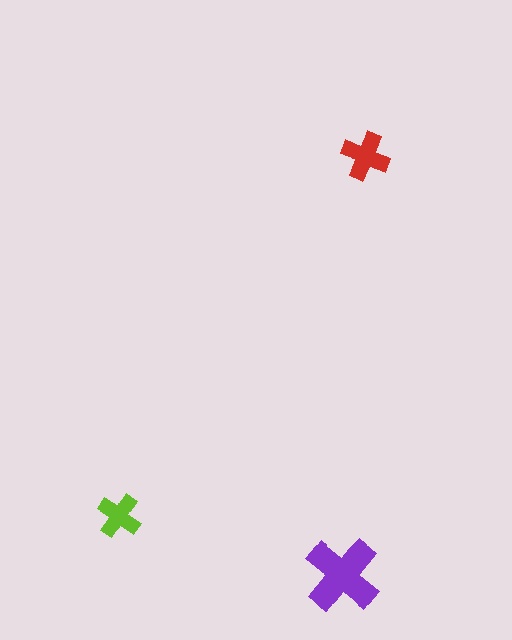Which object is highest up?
The red cross is topmost.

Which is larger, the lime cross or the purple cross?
The purple one.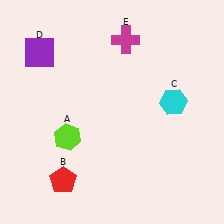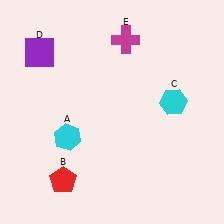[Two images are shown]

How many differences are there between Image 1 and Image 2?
There is 1 difference between the two images.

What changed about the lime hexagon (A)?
In Image 1, A is lime. In Image 2, it changed to cyan.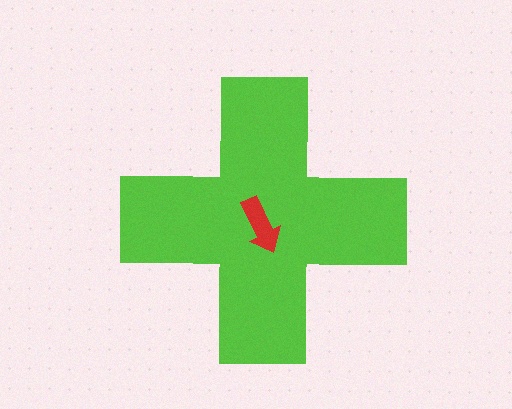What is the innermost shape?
The red arrow.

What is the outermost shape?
The lime cross.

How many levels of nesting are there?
2.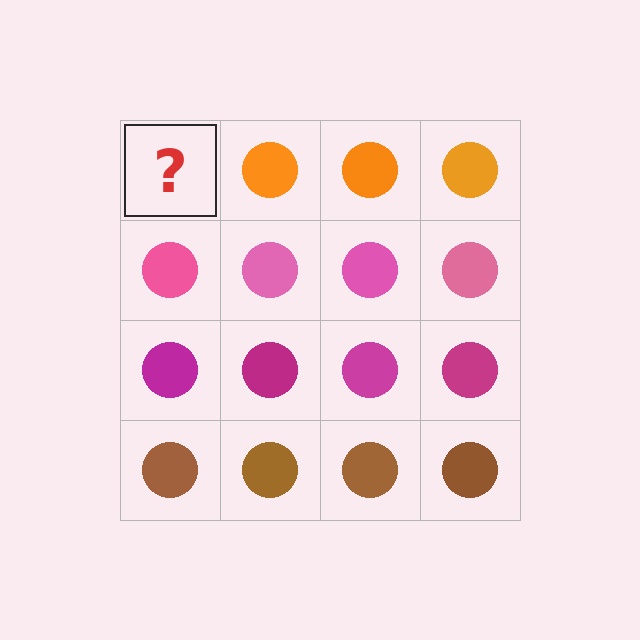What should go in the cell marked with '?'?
The missing cell should contain an orange circle.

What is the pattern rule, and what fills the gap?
The rule is that each row has a consistent color. The gap should be filled with an orange circle.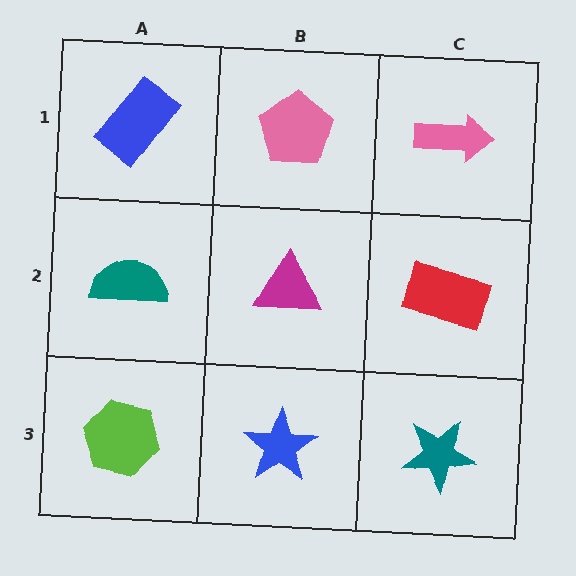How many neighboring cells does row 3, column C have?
2.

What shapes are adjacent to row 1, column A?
A teal semicircle (row 2, column A), a pink pentagon (row 1, column B).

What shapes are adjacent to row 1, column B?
A magenta triangle (row 2, column B), a blue rectangle (row 1, column A), a pink arrow (row 1, column C).